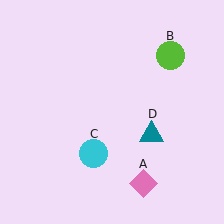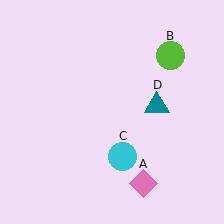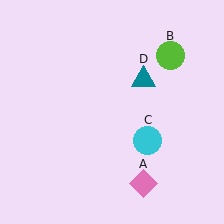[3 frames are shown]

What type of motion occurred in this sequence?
The cyan circle (object C), teal triangle (object D) rotated counterclockwise around the center of the scene.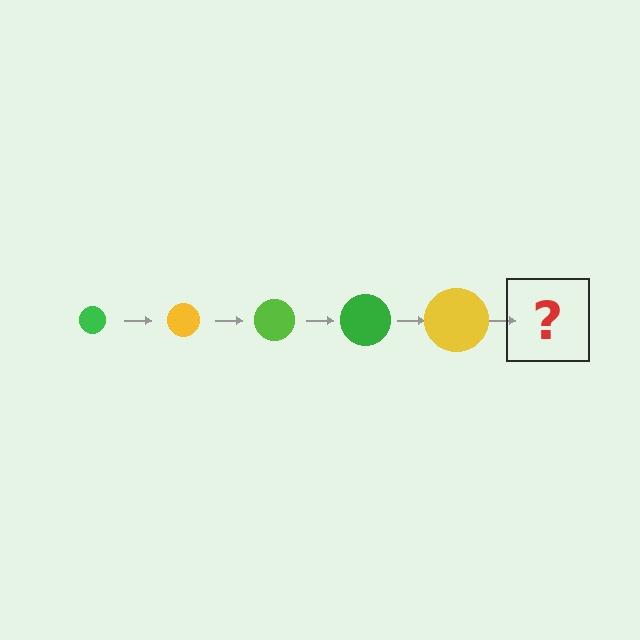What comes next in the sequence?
The next element should be a lime circle, larger than the previous one.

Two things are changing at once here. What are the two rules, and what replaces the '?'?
The two rules are that the circle grows larger each step and the color cycles through green, yellow, and lime. The '?' should be a lime circle, larger than the previous one.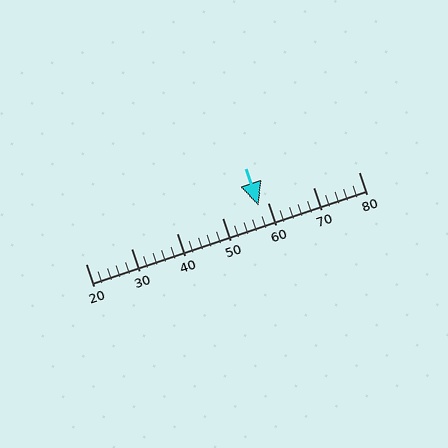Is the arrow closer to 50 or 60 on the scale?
The arrow is closer to 60.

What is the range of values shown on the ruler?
The ruler shows values from 20 to 80.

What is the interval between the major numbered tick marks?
The major tick marks are spaced 10 units apart.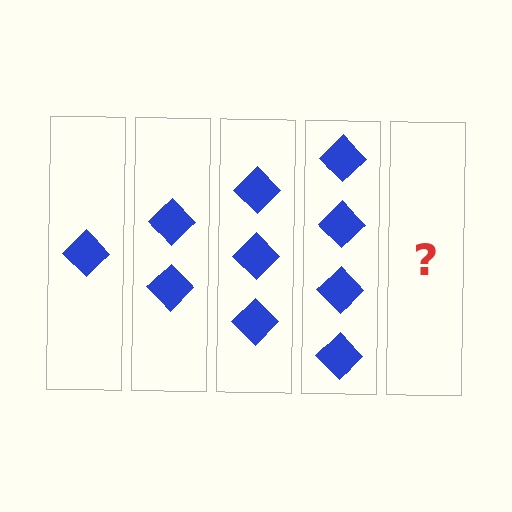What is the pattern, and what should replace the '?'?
The pattern is that each step adds one more diamond. The '?' should be 5 diamonds.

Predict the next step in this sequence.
The next step is 5 diamonds.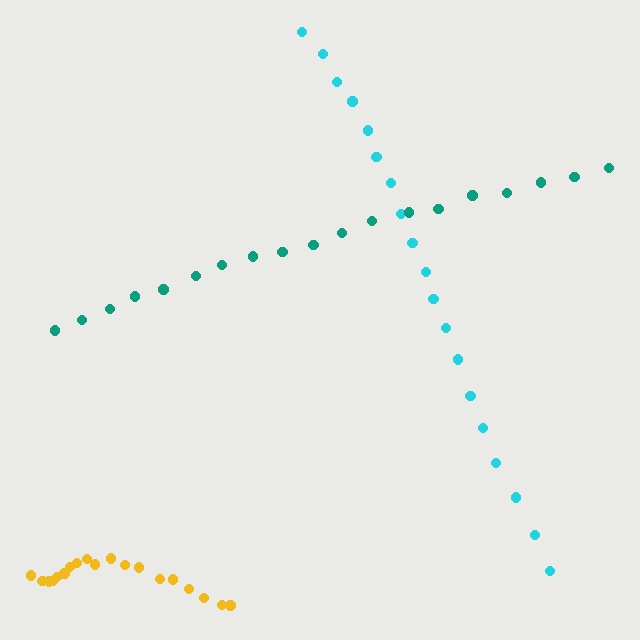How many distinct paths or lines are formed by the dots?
There are 3 distinct paths.